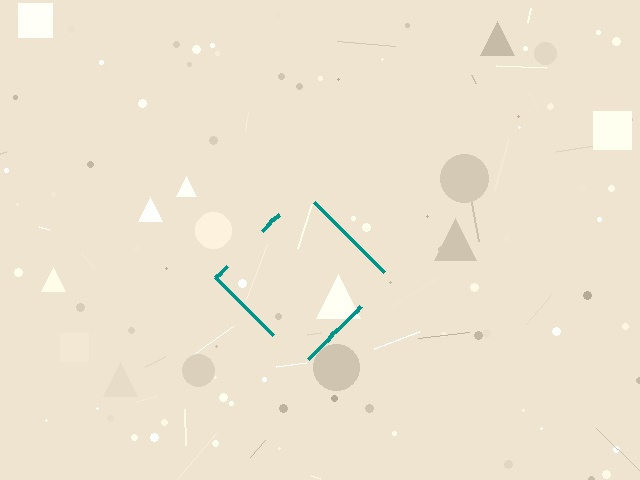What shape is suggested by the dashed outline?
The dashed outline suggests a diamond.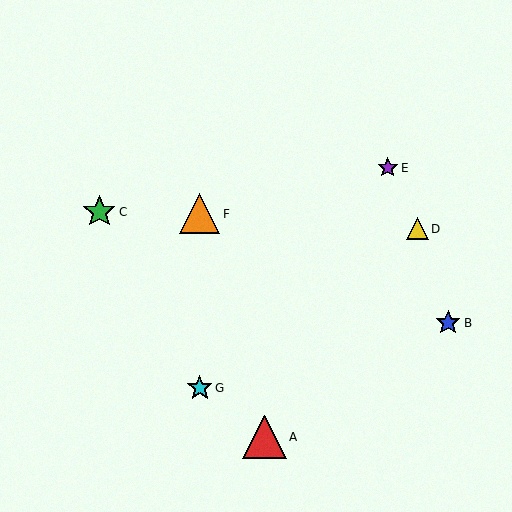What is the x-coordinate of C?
Object C is at x≈99.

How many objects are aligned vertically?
2 objects (F, G) are aligned vertically.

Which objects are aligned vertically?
Objects F, G are aligned vertically.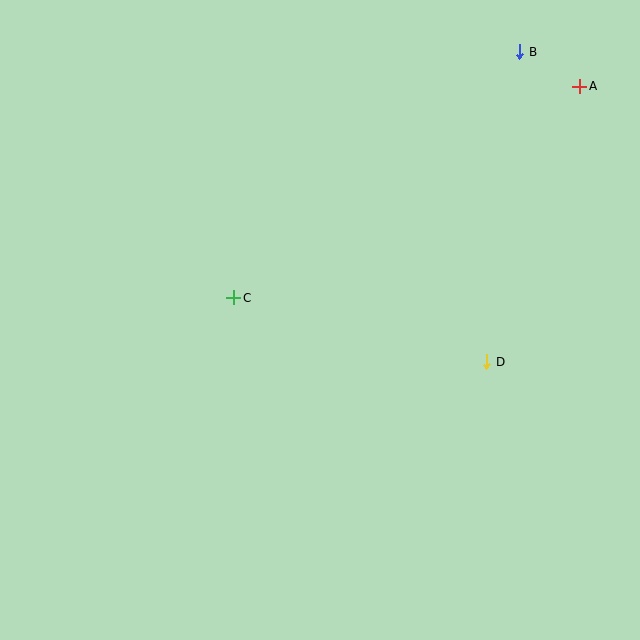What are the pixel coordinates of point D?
Point D is at (487, 362).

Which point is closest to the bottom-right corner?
Point D is closest to the bottom-right corner.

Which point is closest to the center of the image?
Point C at (234, 298) is closest to the center.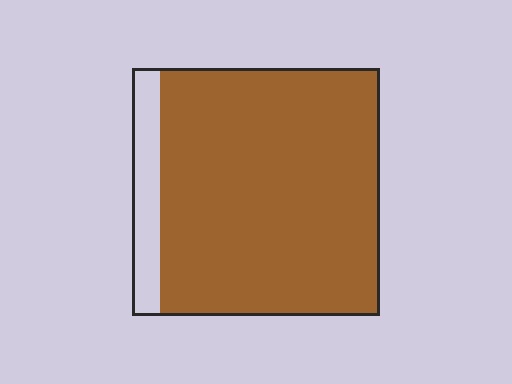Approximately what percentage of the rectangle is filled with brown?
Approximately 90%.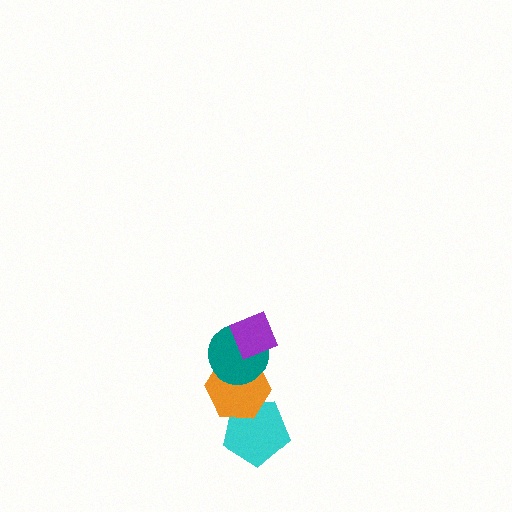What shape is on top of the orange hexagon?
The teal circle is on top of the orange hexagon.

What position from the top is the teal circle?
The teal circle is 2nd from the top.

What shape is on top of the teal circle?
The purple diamond is on top of the teal circle.